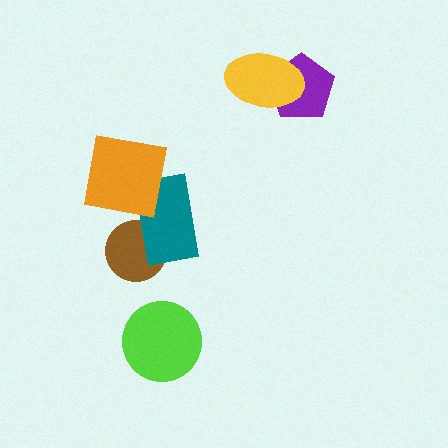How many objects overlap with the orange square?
1 object overlaps with the orange square.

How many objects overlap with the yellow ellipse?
1 object overlaps with the yellow ellipse.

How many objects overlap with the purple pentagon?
1 object overlaps with the purple pentagon.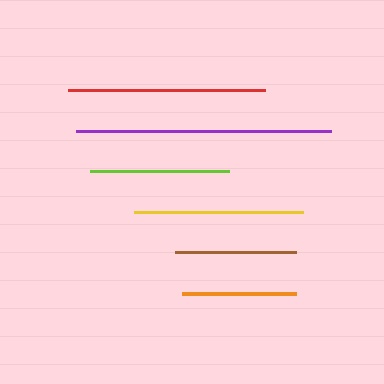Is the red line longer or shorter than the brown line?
The red line is longer than the brown line.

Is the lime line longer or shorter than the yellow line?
The yellow line is longer than the lime line.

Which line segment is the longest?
The purple line is the longest at approximately 255 pixels.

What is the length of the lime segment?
The lime segment is approximately 139 pixels long.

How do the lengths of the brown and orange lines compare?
The brown and orange lines are approximately the same length.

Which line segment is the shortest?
The orange line is the shortest at approximately 114 pixels.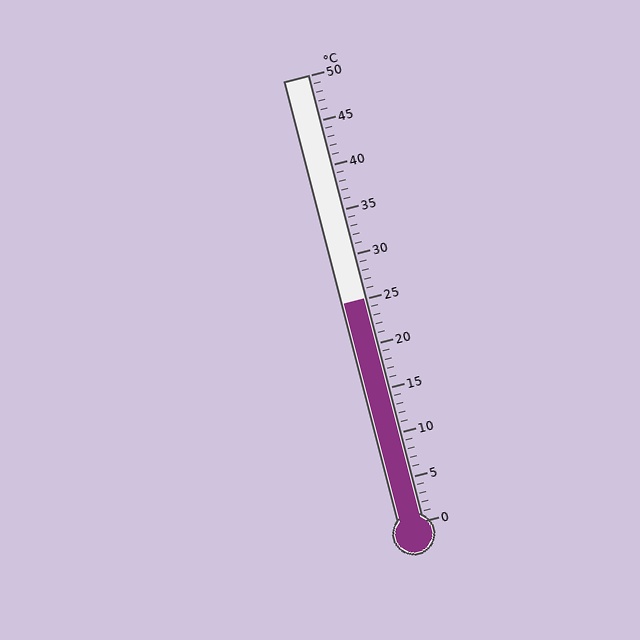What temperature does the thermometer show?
The thermometer shows approximately 25°C.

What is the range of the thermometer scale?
The thermometer scale ranges from 0°C to 50°C.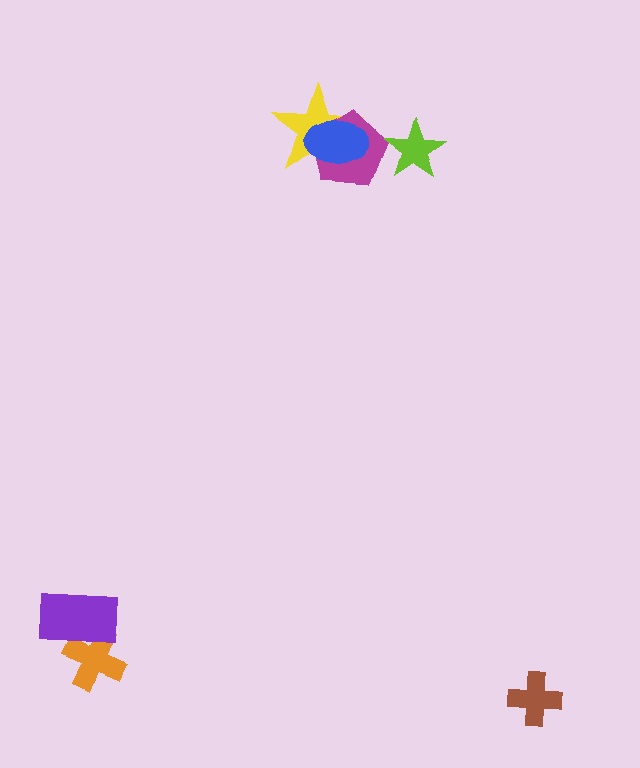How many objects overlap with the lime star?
0 objects overlap with the lime star.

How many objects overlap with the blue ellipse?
2 objects overlap with the blue ellipse.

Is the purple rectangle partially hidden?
No, no other shape covers it.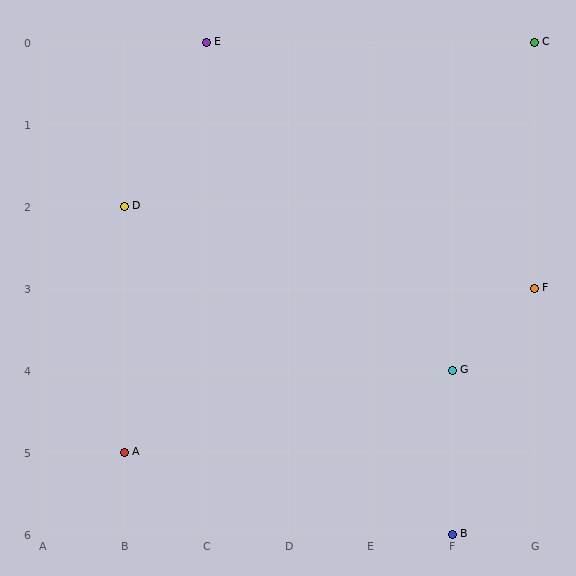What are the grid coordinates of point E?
Point E is at grid coordinates (C, 0).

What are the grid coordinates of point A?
Point A is at grid coordinates (B, 5).